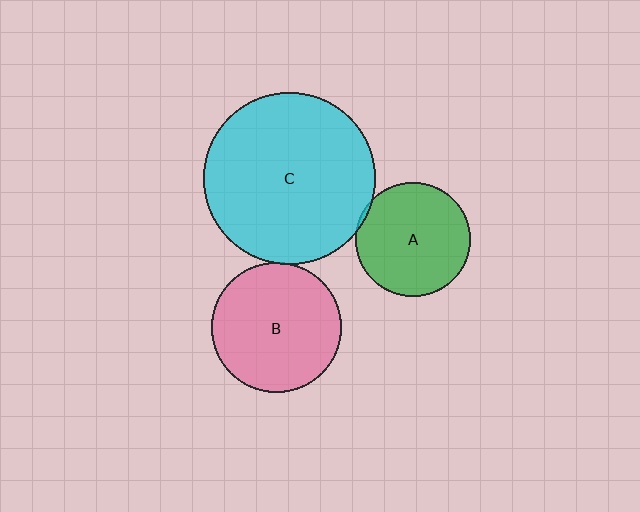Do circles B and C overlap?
Yes.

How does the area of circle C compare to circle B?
Approximately 1.8 times.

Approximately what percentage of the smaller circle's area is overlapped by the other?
Approximately 5%.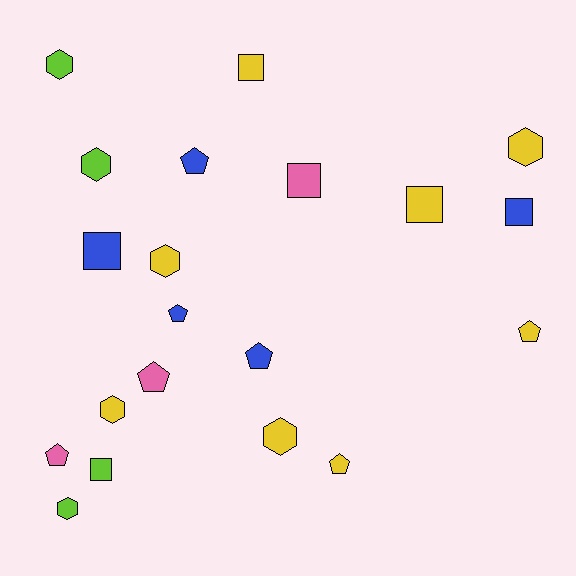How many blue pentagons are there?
There are 3 blue pentagons.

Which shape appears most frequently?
Pentagon, with 7 objects.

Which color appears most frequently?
Yellow, with 8 objects.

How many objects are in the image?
There are 20 objects.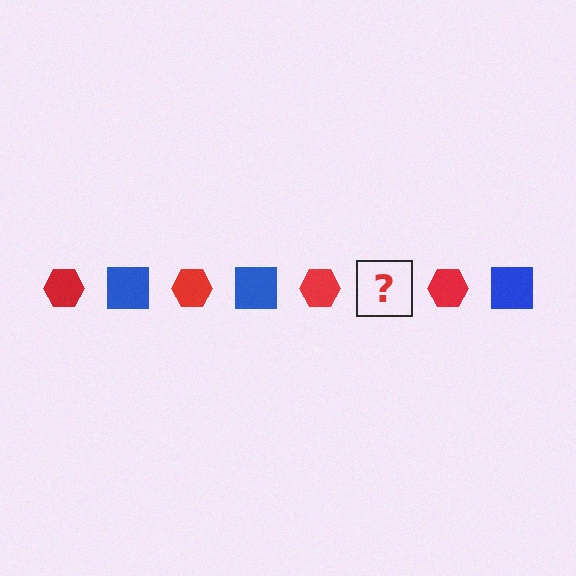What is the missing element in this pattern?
The missing element is a blue square.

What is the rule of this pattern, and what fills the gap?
The rule is that the pattern alternates between red hexagon and blue square. The gap should be filled with a blue square.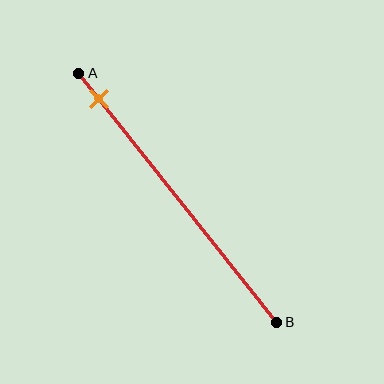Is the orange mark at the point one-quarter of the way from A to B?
No, the mark is at about 10% from A, not at the 25% one-quarter point.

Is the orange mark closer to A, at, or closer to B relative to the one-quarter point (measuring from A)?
The orange mark is closer to point A than the one-quarter point of segment AB.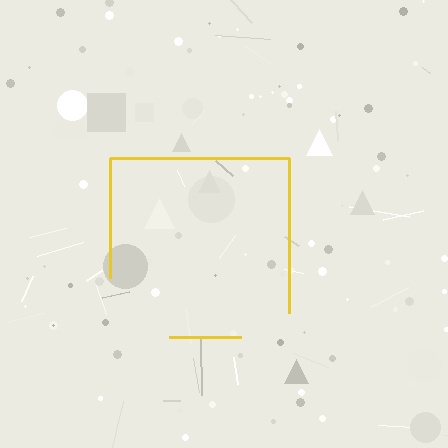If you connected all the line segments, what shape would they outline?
They would outline a square.